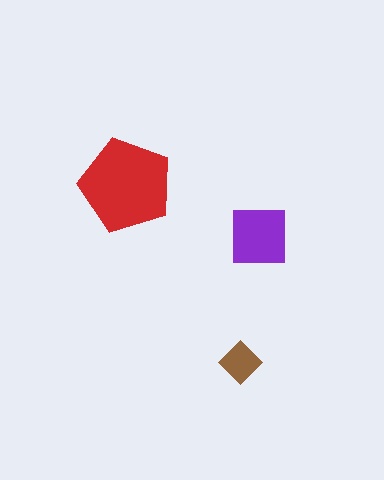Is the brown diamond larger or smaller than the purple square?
Smaller.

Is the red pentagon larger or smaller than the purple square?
Larger.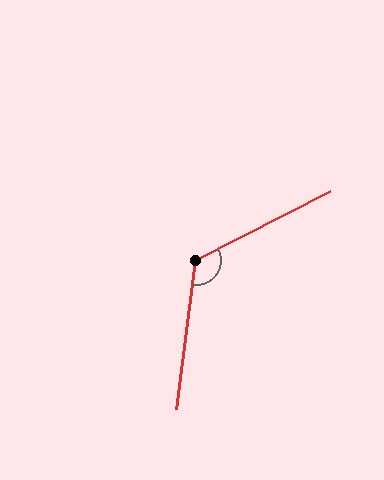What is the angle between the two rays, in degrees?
Approximately 125 degrees.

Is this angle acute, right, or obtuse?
It is obtuse.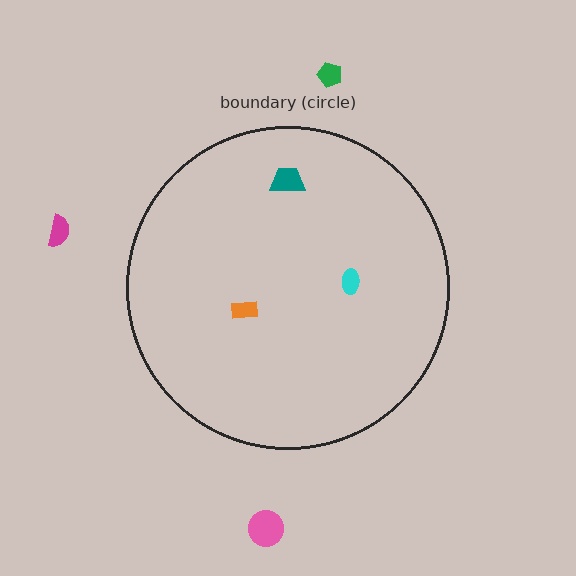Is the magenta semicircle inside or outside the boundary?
Outside.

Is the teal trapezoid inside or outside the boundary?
Inside.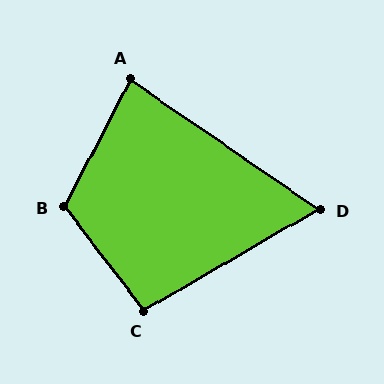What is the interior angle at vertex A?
Approximately 83 degrees (acute).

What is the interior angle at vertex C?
Approximately 97 degrees (obtuse).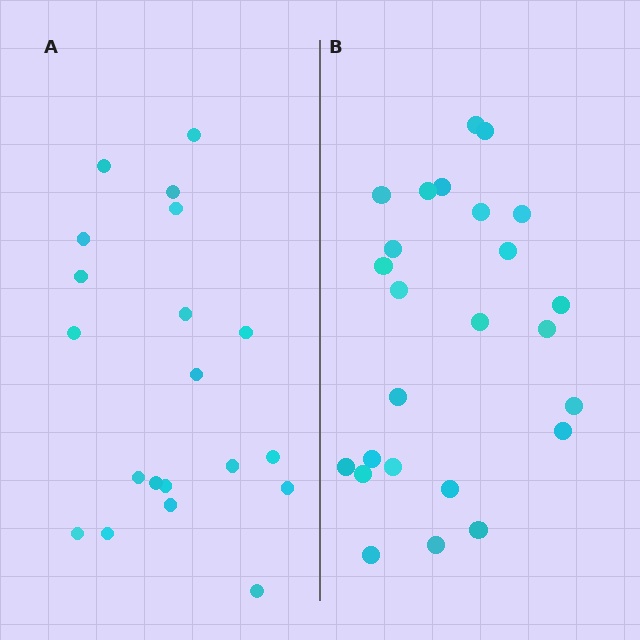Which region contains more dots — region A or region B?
Region B (the right region) has more dots.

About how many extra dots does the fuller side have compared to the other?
Region B has about 5 more dots than region A.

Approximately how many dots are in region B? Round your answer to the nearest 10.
About 20 dots. (The exact count is 25, which rounds to 20.)